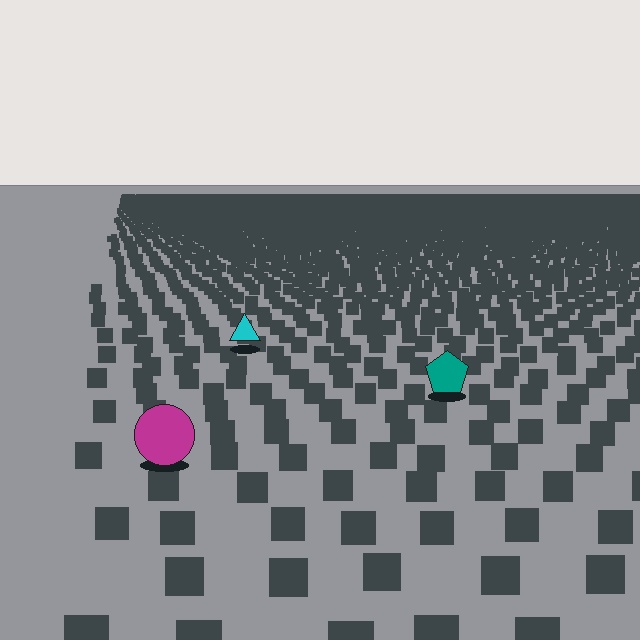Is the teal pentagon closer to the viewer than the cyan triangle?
Yes. The teal pentagon is closer — you can tell from the texture gradient: the ground texture is coarser near it.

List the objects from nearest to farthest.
From nearest to farthest: the magenta circle, the teal pentagon, the cyan triangle.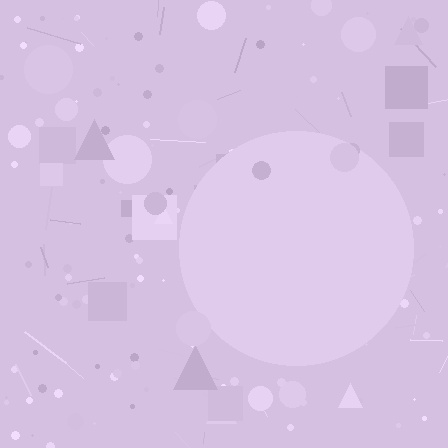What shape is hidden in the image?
A circle is hidden in the image.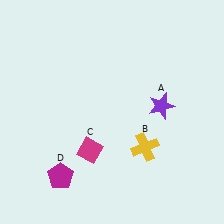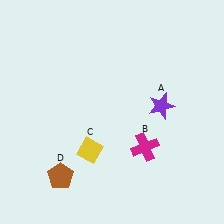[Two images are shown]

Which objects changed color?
B changed from yellow to magenta. C changed from magenta to yellow. D changed from magenta to brown.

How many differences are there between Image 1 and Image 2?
There are 3 differences between the two images.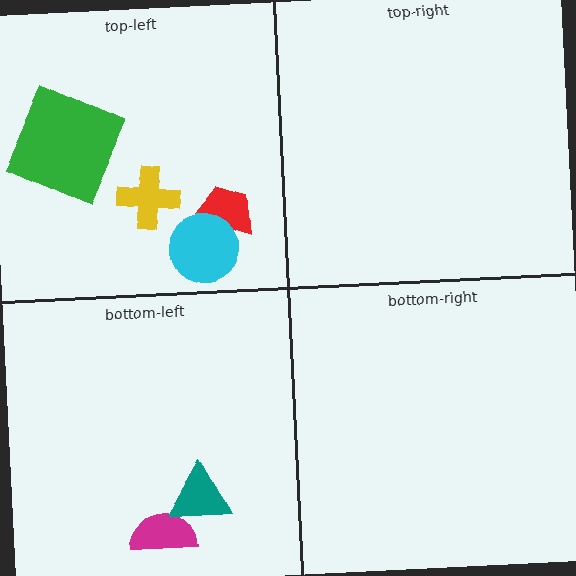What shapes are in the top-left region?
The green square, the red trapezoid, the cyan circle, the yellow cross.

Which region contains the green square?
The top-left region.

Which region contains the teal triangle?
The bottom-left region.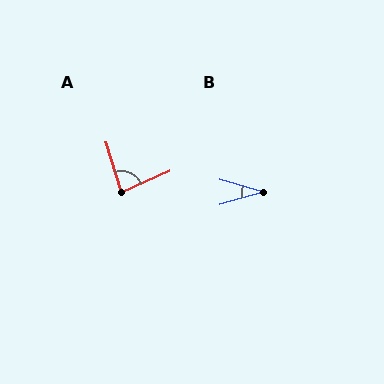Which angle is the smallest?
B, at approximately 31 degrees.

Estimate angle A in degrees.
Approximately 83 degrees.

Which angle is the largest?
A, at approximately 83 degrees.